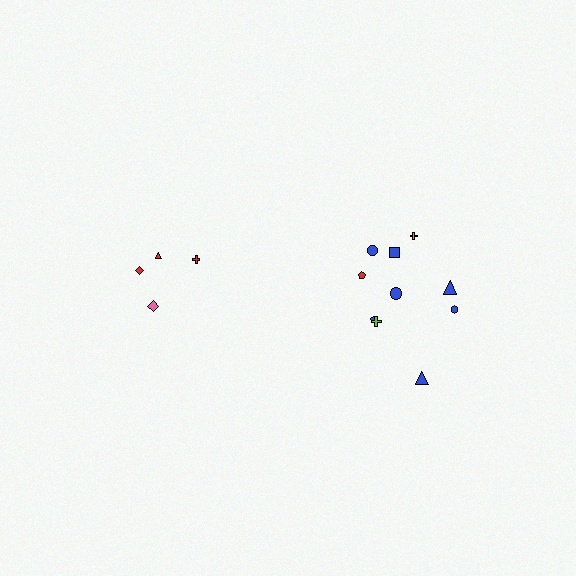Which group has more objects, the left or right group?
The right group.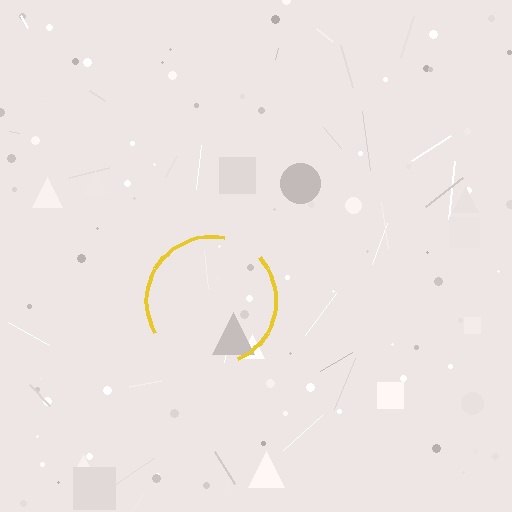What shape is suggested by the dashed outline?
The dashed outline suggests a circle.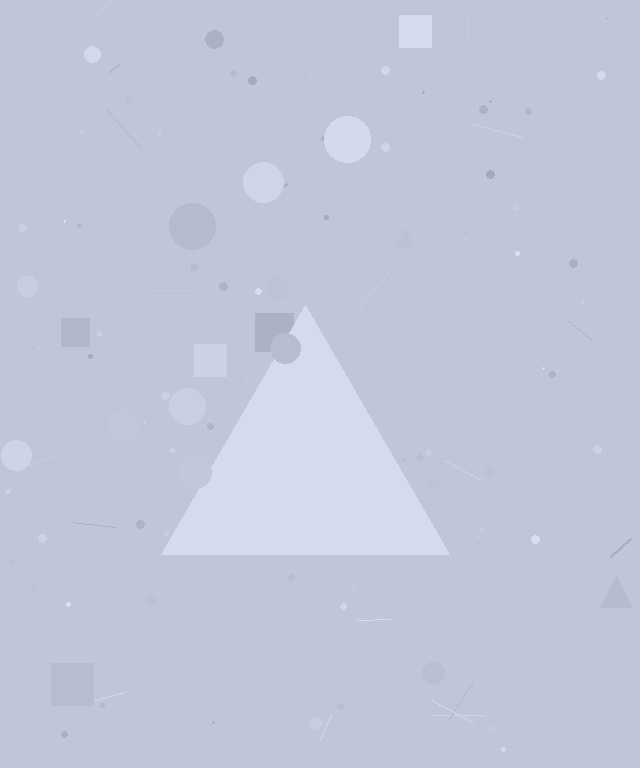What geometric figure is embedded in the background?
A triangle is embedded in the background.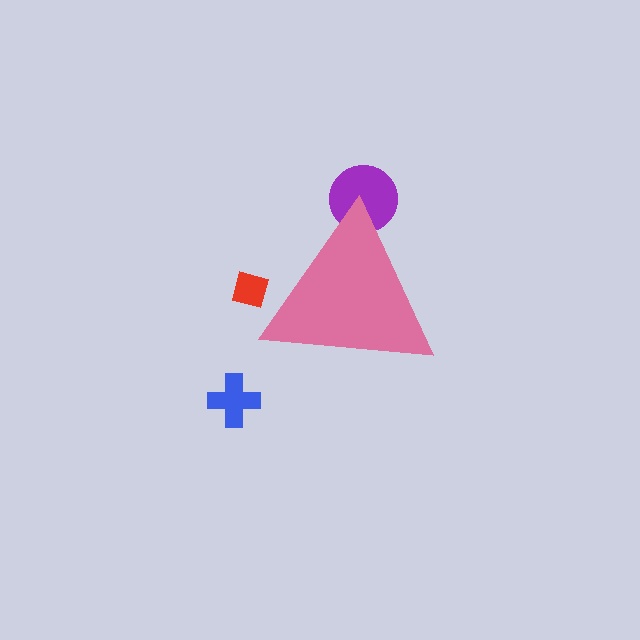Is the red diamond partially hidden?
Yes, the red diamond is partially hidden behind the pink triangle.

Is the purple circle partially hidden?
Yes, the purple circle is partially hidden behind the pink triangle.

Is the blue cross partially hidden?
No, the blue cross is fully visible.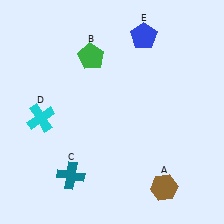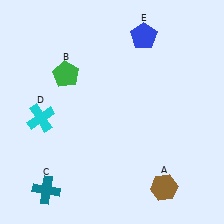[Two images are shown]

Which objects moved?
The objects that moved are: the green pentagon (B), the teal cross (C).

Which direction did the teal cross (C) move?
The teal cross (C) moved left.